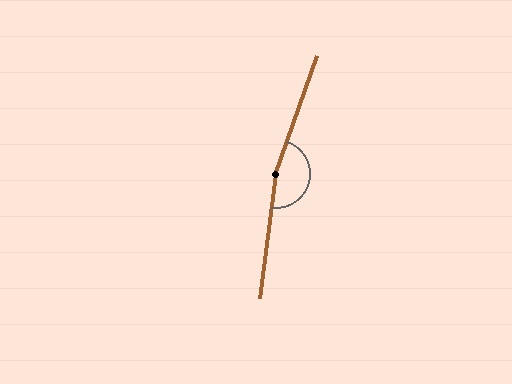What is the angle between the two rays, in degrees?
Approximately 168 degrees.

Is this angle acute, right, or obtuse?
It is obtuse.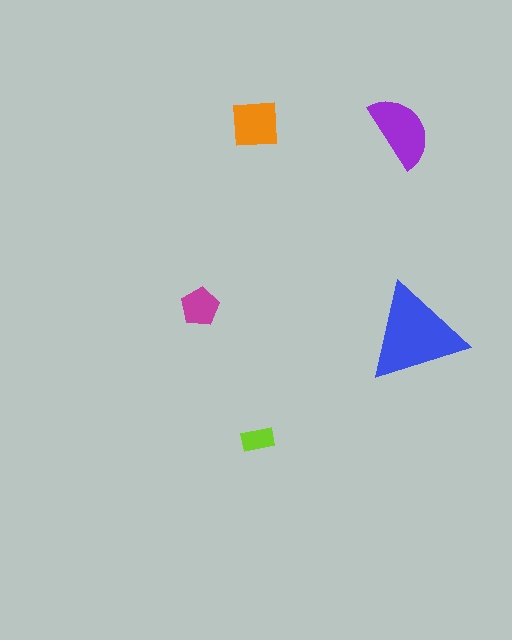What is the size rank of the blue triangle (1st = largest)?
1st.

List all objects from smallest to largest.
The lime rectangle, the magenta pentagon, the orange square, the purple semicircle, the blue triangle.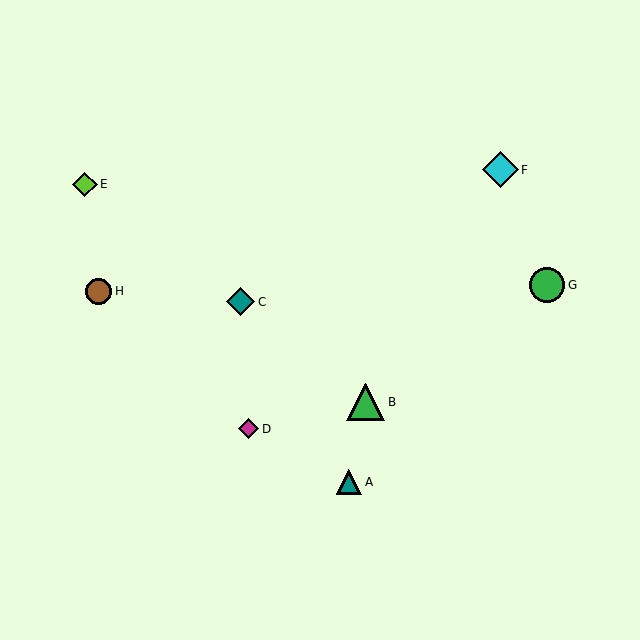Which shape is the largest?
The green triangle (labeled B) is the largest.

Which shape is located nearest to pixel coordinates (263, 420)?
The magenta diamond (labeled D) at (248, 429) is nearest to that location.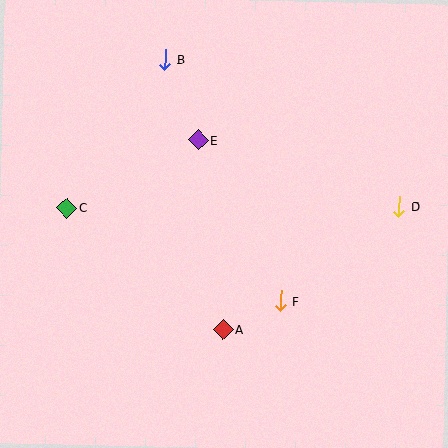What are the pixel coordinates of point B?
Point B is at (165, 59).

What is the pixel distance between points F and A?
The distance between F and A is 64 pixels.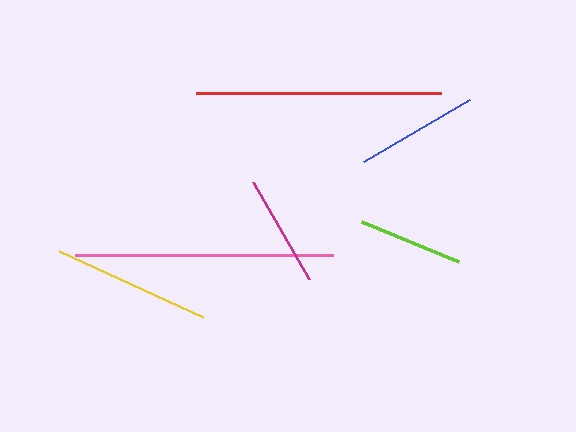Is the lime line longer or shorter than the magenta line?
The magenta line is longer than the lime line.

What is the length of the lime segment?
The lime segment is approximately 104 pixels long.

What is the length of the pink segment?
The pink segment is approximately 257 pixels long.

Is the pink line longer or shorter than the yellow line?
The pink line is longer than the yellow line.